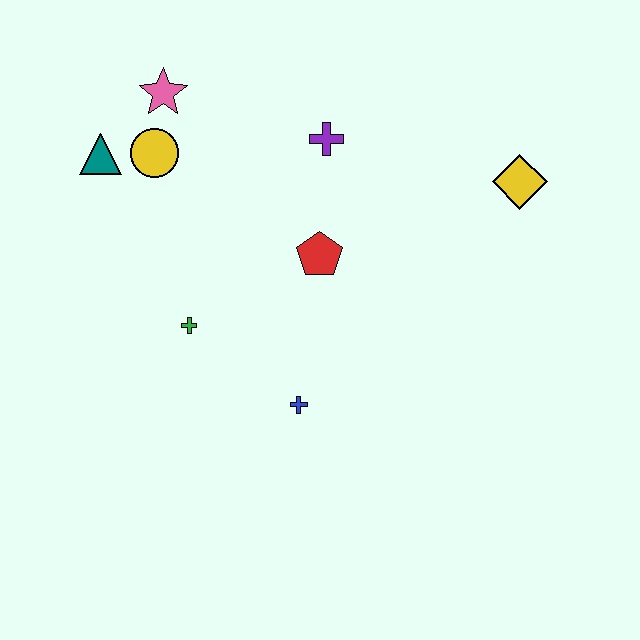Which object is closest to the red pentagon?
The purple cross is closest to the red pentagon.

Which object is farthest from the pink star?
The yellow diamond is farthest from the pink star.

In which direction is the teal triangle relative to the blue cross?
The teal triangle is above the blue cross.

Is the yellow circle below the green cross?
No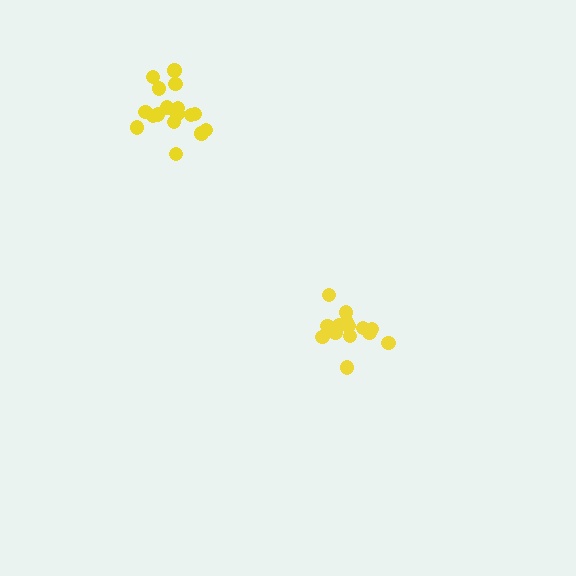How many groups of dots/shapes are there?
There are 2 groups.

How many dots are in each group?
Group 1: 18 dots, Group 2: 15 dots (33 total).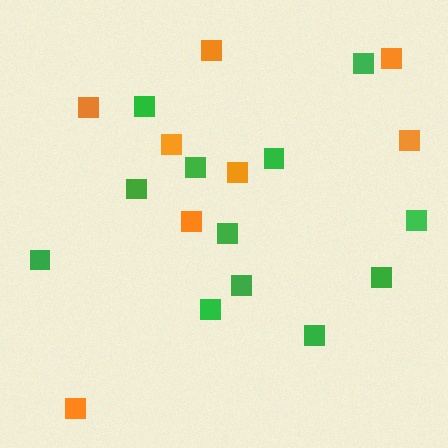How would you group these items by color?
There are 2 groups: one group of green squares (12) and one group of orange squares (8).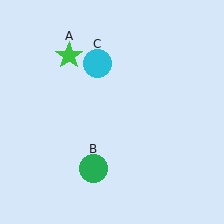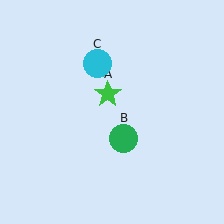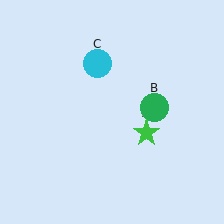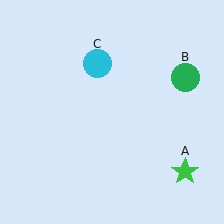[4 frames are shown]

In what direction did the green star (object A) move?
The green star (object A) moved down and to the right.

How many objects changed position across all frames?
2 objects changed position: green star (object A), green circle (object B).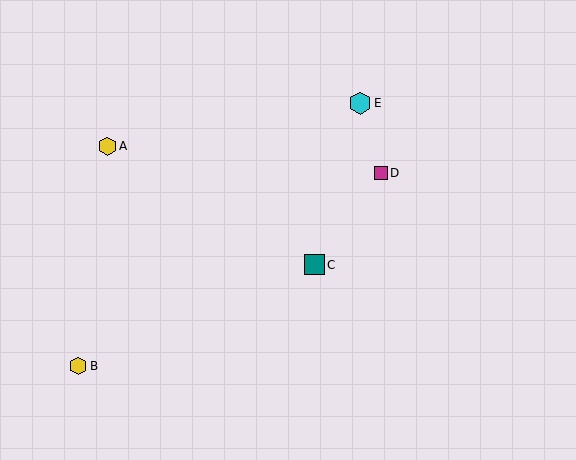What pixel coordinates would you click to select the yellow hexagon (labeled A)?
Click at (107, 146) to select the yellow hexagon A.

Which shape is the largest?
The cyan hexagon (labeled E) is the largest.